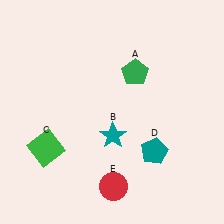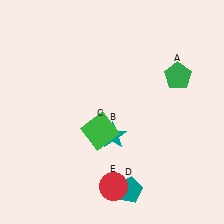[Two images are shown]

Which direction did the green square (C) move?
The green square (C) moved right.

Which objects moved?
The objects that moved are: the green pentagon (A), the green square (C), the teal pentagon (D).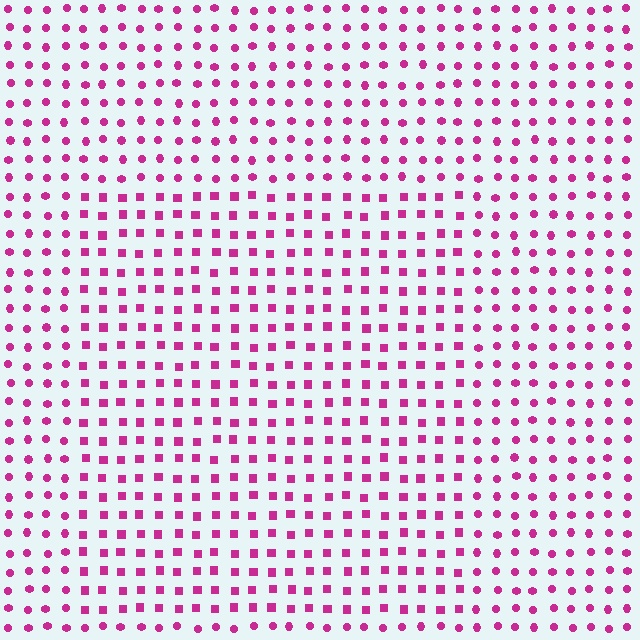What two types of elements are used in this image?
The image uses squares inside the rectangle region and circles outside it.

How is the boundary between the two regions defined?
The boundary is defined by a change in element shape: squares inside vs. circles outside. All elements share the same color and spacing.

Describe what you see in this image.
The image is filled with small magenta elements arranged in a uniform grid. A rectangle-shaped region contains squares, while the surrounding area contains circles. The boundary is defined purely by the change in element shape.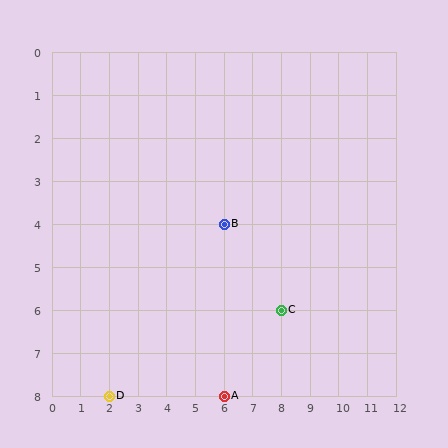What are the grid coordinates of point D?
Point D is at grid coordinates (2, 8).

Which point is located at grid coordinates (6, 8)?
Point A is at (6, 8).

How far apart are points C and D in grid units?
Points C and D are 6 columns and 2 rows apart (about 6.3 grid units diagonally).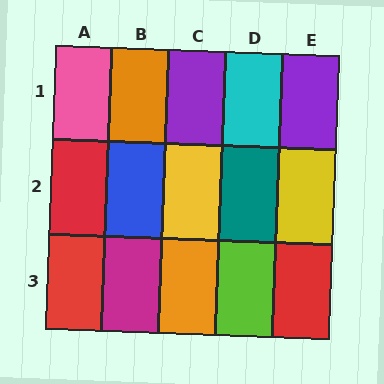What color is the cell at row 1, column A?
Pink.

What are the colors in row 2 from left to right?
Red, blue, yellow, teal, yellow.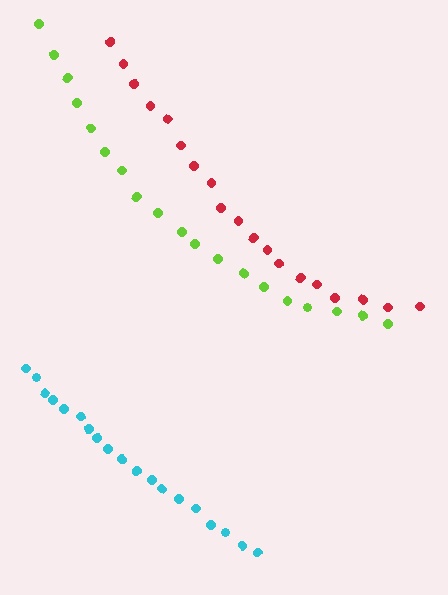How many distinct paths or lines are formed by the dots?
There are 3 distinct paths.